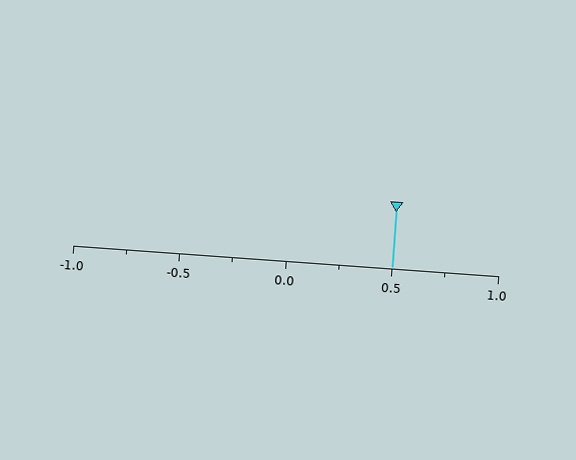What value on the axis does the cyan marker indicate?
The marker indicates approximately 0.5.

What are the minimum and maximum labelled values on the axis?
The axis runs from -1.0 to 1.0.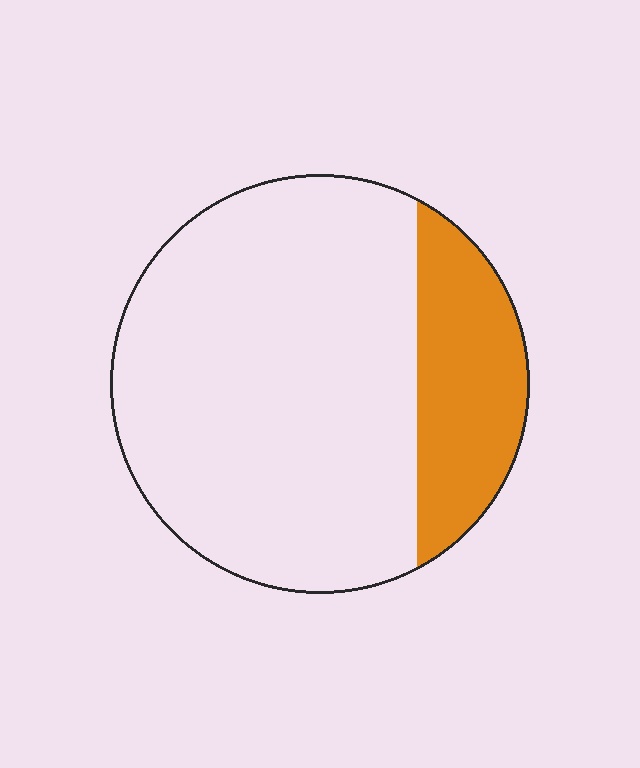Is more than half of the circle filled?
No.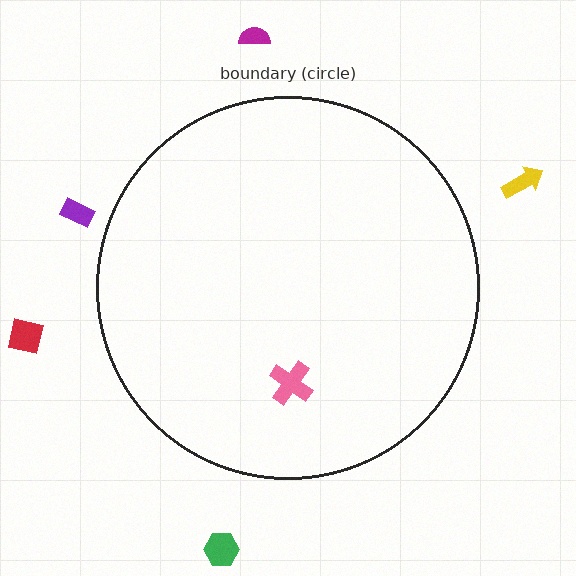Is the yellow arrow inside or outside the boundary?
Outside.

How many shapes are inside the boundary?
1 inside, 5 outside.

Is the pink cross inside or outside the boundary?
Inside.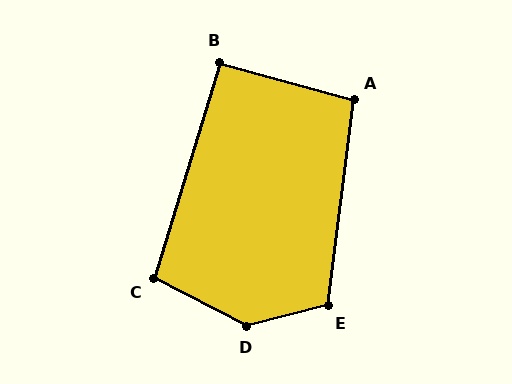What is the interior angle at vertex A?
Approximately 99 degrees (obtuse).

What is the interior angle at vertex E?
Approximately 111 degrees (obtuse).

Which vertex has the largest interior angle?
D, at approximately 139 degrees.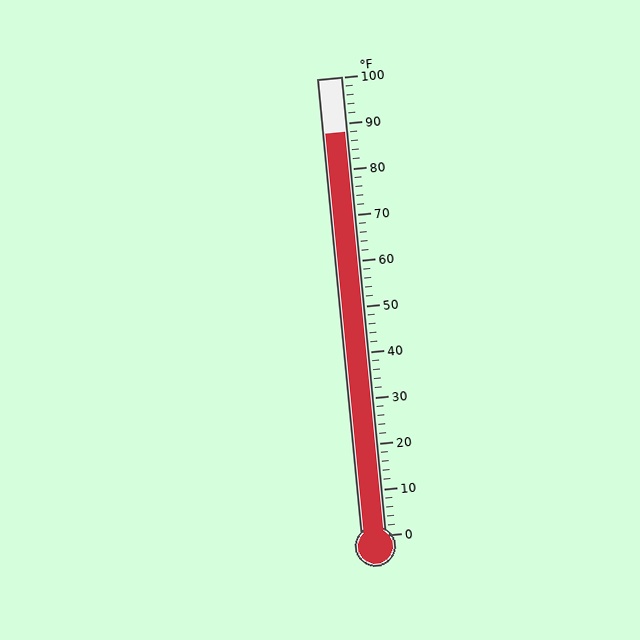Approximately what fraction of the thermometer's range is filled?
The thermometer is filled to approximately 90% of its range.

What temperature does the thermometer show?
The thermometer shows approximately 88°F.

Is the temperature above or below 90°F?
The temperature is below 90°F.